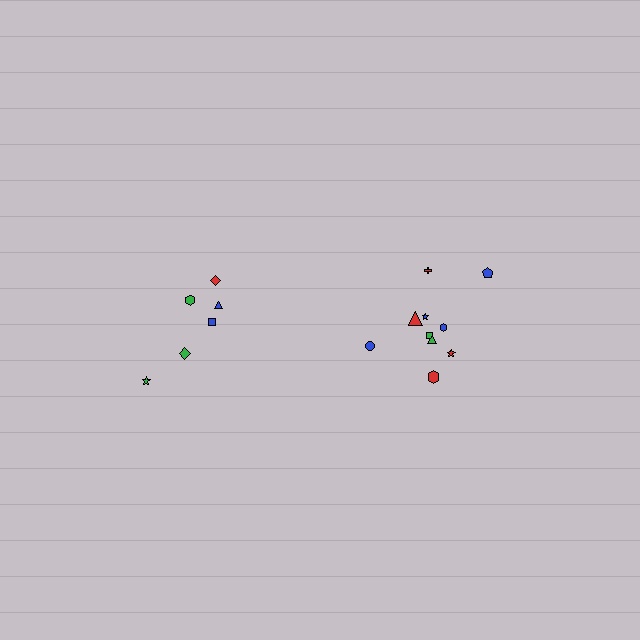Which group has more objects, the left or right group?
The right group.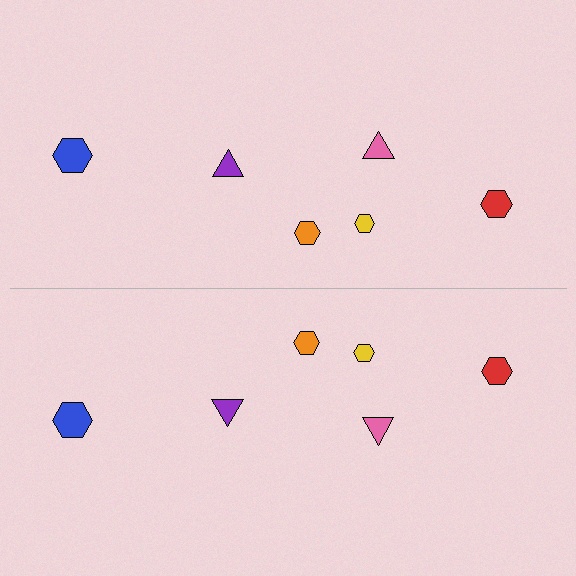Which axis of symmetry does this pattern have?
The pattern has a horizontal axis of symmetry running through the center of the image.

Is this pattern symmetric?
Yes, this pattern has bilateral (reflection) symmetry.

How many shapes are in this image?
There are 12 shapes in this image.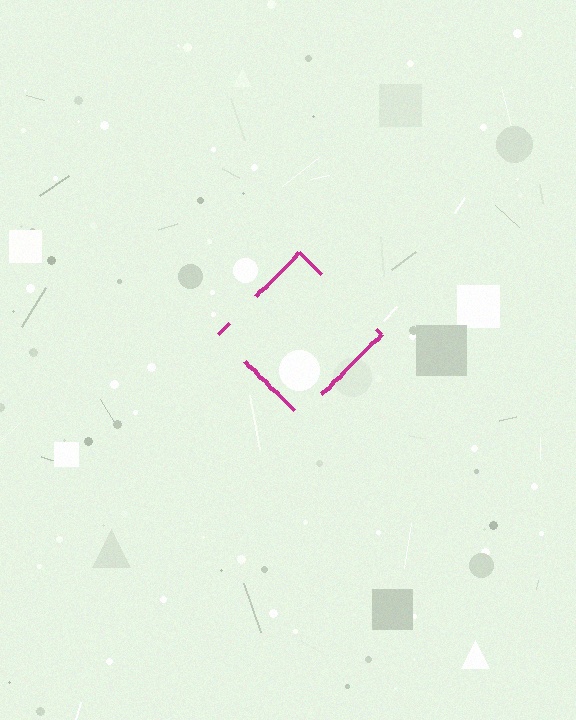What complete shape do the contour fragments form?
The contour fragments form a diamond.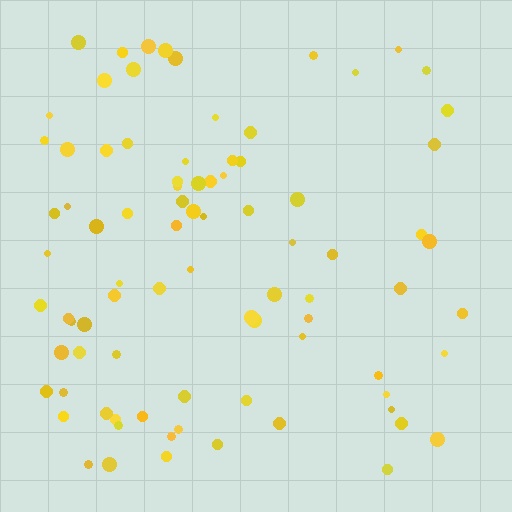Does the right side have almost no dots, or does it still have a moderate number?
Still a moderate number, just noticeably fewer than the left.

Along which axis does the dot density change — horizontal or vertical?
Horizontal.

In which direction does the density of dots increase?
From right to left, with the left side densest.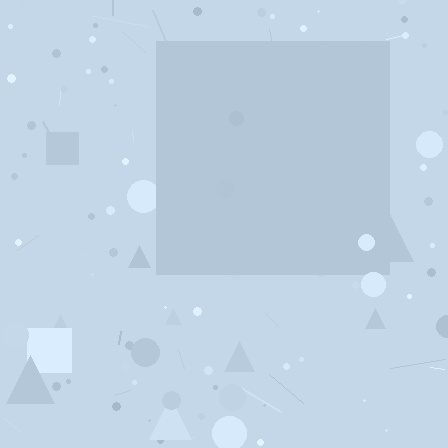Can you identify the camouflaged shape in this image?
The camouflaged shape is a square.